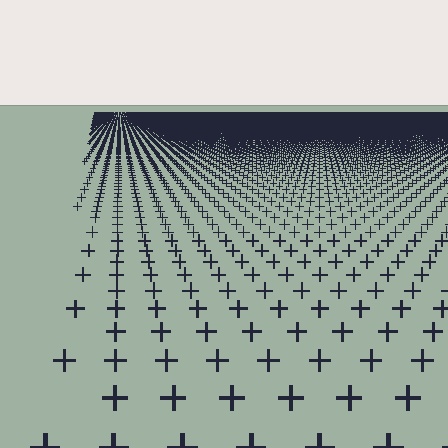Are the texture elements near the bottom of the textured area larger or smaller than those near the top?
Larger. Near the bottom, elements are closer to the viewer and appear at a bigger on-screen size.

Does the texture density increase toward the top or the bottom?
Density increases toward the top.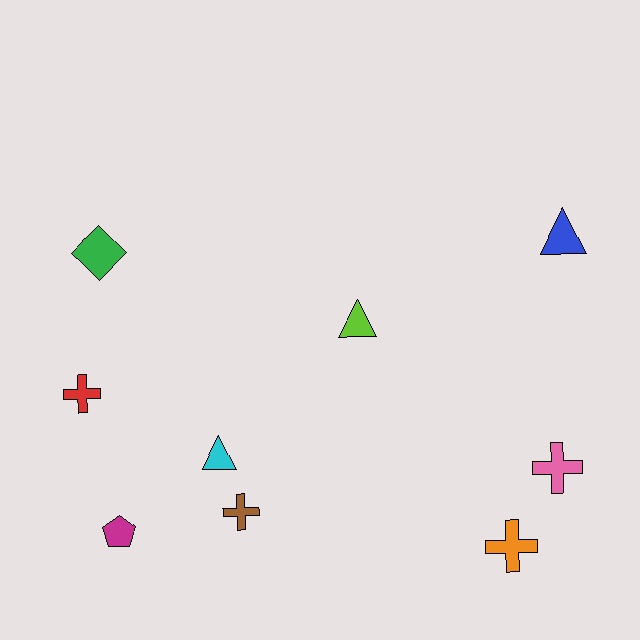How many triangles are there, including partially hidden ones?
There are 3 triangles.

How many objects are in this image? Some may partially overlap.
There are 9 objects.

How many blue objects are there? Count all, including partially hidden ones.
There is 1 blue object.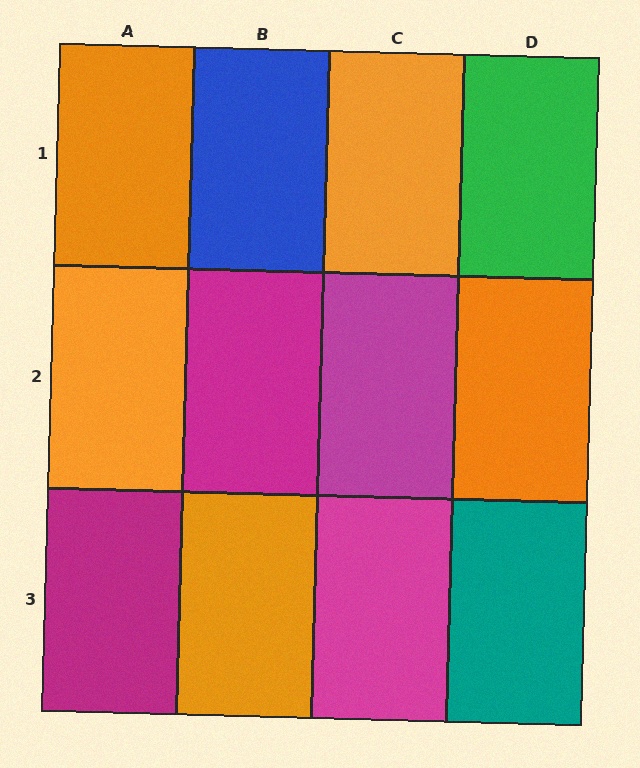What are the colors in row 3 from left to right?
Magenta, orange, magenta, teal.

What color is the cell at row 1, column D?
Green.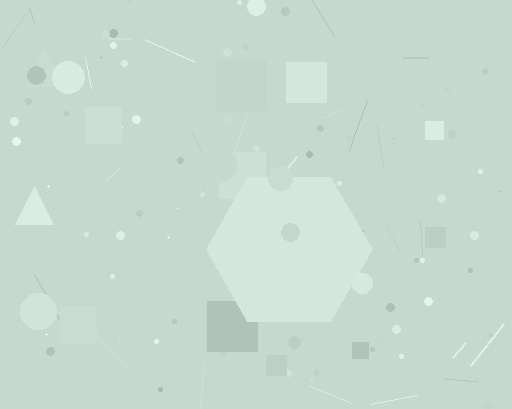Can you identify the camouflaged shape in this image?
The camouflaged shape is a hexagon.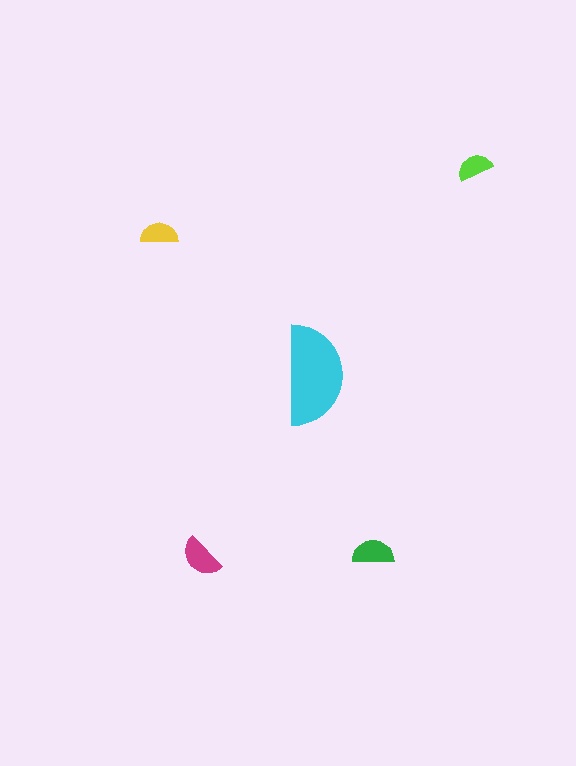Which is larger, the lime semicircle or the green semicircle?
The green one.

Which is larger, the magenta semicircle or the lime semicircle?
The magenta one.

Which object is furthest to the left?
The yellow semicircle is leftmost.